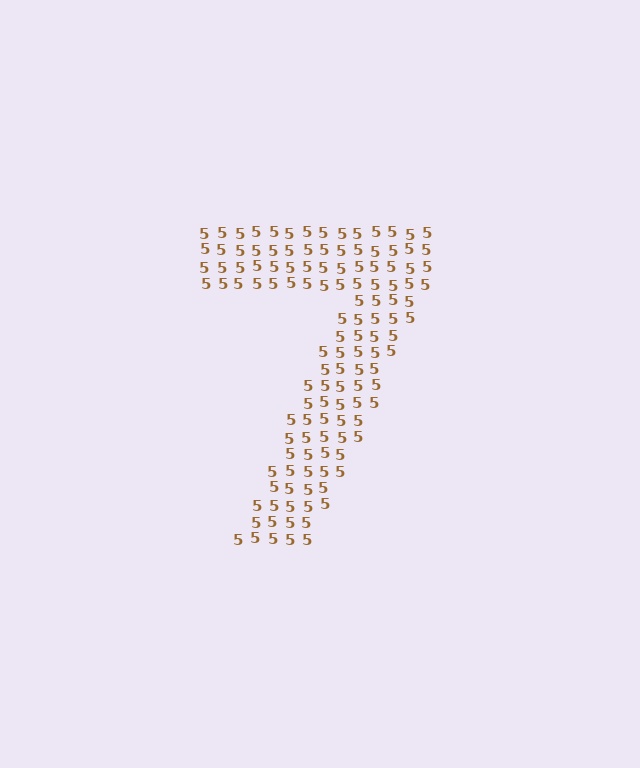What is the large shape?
The large shape is the digit 7.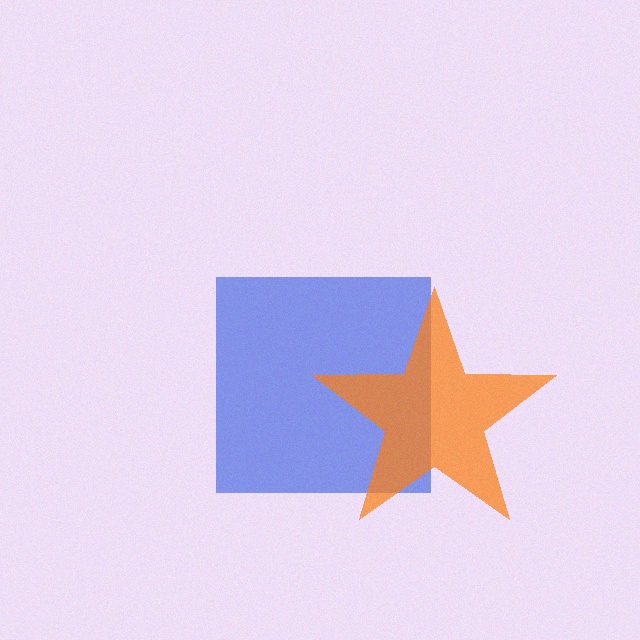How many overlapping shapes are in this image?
There are 2 overlapping shapes in the image.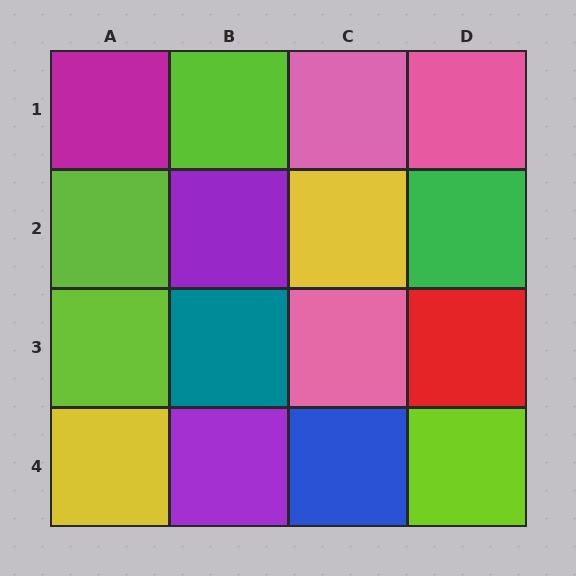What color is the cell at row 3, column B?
Teal.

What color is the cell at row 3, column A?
Lime.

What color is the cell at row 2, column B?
Purple.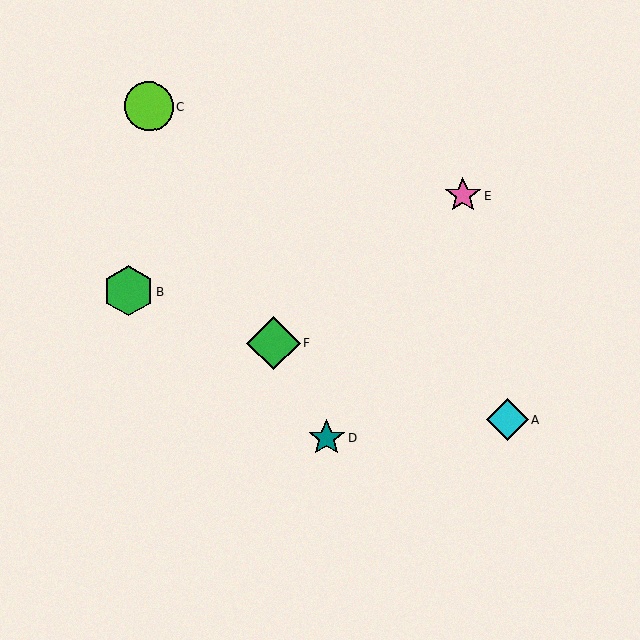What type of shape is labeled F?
Shape F is a green diamond.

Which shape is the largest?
The green diamond (labeled F) is the largest.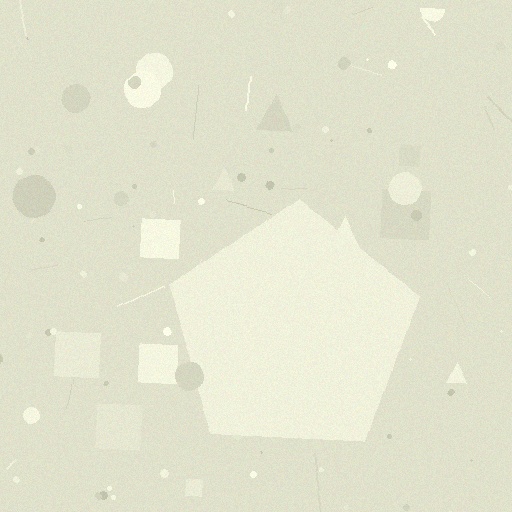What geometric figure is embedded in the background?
A pentagon is embedded in the background.